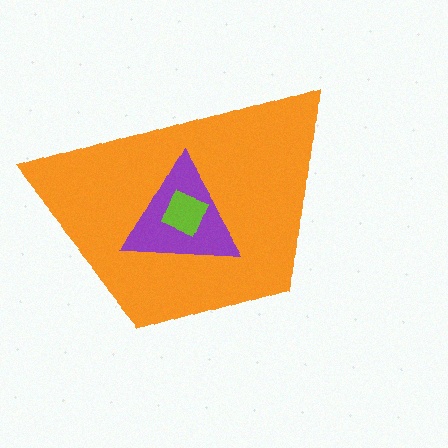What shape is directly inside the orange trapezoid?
The purple triangle.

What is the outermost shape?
The orange trapezoid.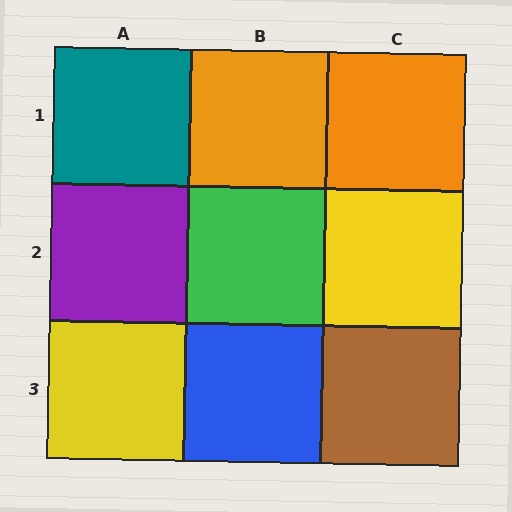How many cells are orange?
2 cells are orange.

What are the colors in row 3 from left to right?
Yellow, blue, brown.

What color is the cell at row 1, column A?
Teal.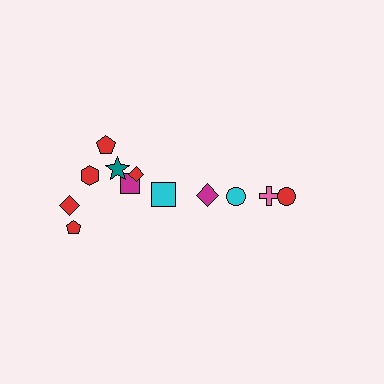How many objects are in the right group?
There are 4 objects.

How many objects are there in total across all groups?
There are 12 objects.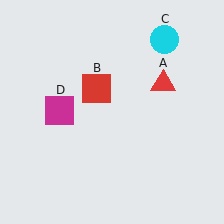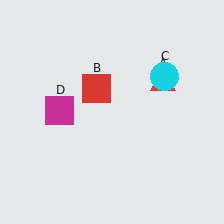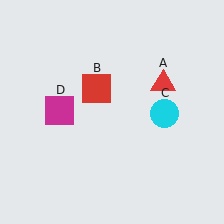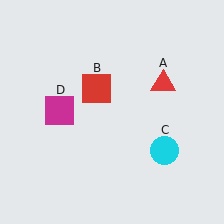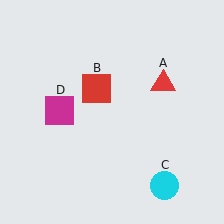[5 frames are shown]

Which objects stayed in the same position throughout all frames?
Red triangle (object A) and red square (object B) and magenta square (object D) remained stationary.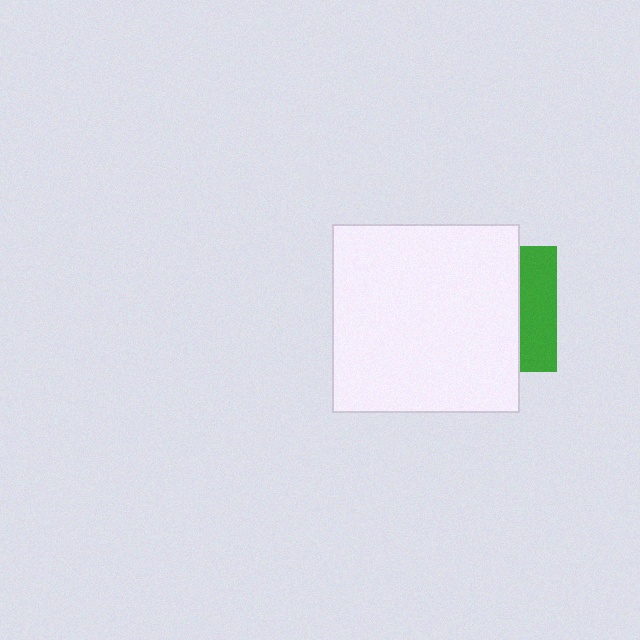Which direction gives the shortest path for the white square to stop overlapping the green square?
Moving left gives the shortest separation.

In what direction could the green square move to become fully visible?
The green square could move right. That would shift it out from behind the white square entirely.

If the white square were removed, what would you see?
You would see the complete green square.